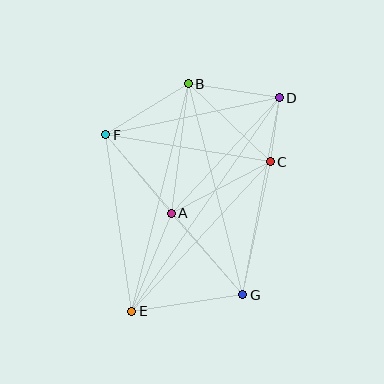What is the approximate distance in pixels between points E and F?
The distance between E and F is approximately 179 pixels.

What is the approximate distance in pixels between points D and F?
The distance between D and F is approximately 177 pixels.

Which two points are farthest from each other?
Points D and E are farthest from each other.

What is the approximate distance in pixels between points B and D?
The distance between B and D is approximately 92 pixels.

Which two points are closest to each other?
Points C and D are closest to each other.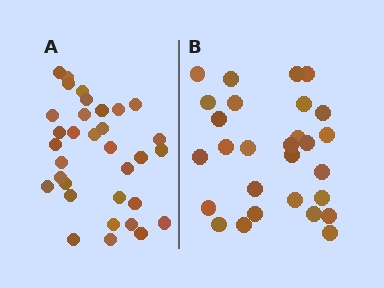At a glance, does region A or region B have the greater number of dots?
Region A (the left region) has more dots.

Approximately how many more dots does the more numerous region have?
Region A has about 5 more dots than region B.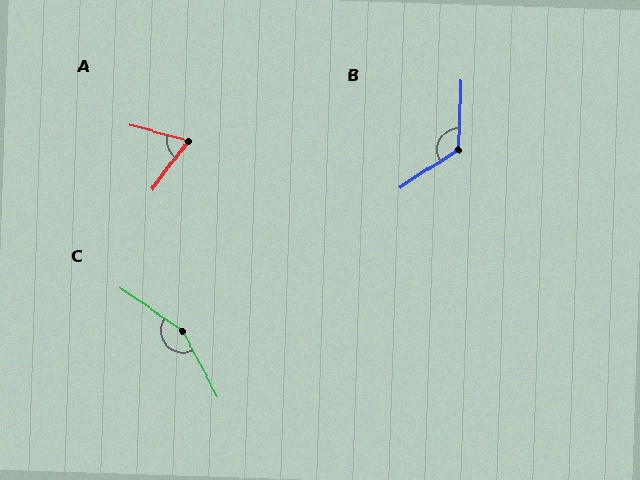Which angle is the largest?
C, at approximately 153 degrees.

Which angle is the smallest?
A, at approximately 68 degrees.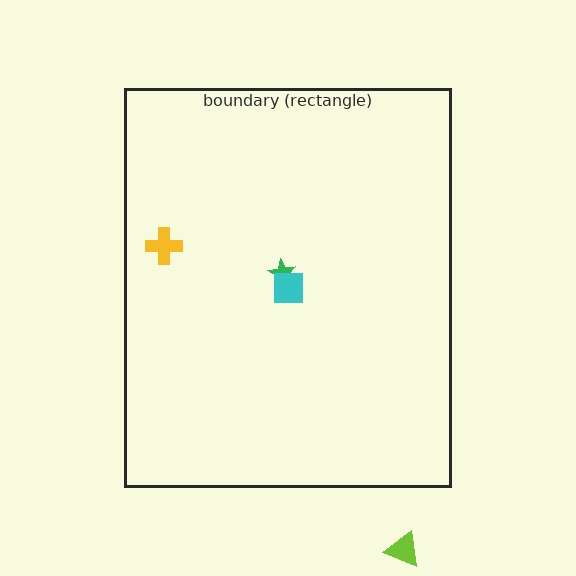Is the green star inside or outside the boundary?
Inside.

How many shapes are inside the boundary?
3 inside, 1 outside.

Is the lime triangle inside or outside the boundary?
Outside.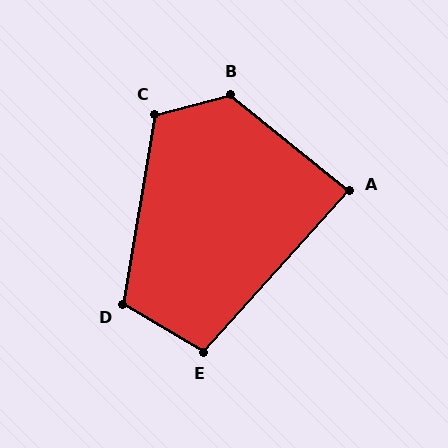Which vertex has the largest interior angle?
B, at approximately 126 degrees.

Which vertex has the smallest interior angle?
A, at approximately 87 degrees.